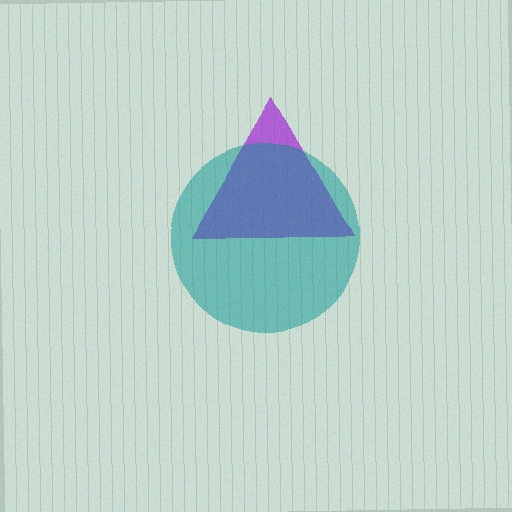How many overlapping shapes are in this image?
There are 2 overlapping shapes in the image.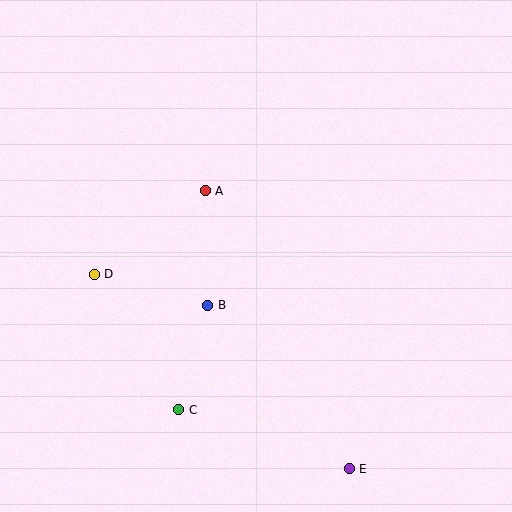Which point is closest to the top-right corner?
Point A is closest to the top-right corner.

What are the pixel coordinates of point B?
Point B is at (208, 305).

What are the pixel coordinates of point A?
Point A is at (205, 191).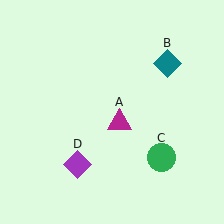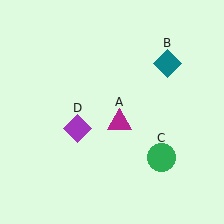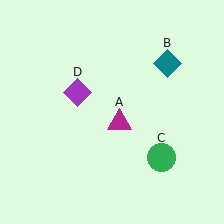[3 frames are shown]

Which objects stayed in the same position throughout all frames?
Magenta triangle (object A) and teal diamond (object B) and green circle (object C) remained stationary.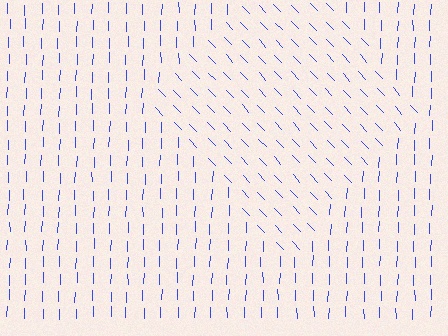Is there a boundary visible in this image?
Yes, there is a texture boundary formed by a change in line orientation.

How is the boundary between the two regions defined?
The boundary is defined purely by a change in line orientation (approximately 45 degrees difference). All lines are the same color and thickness.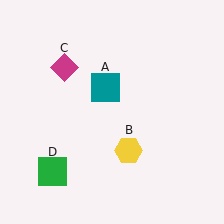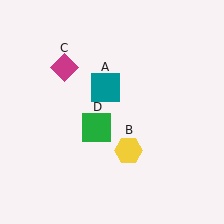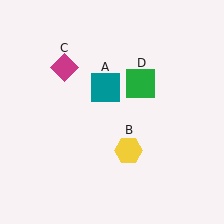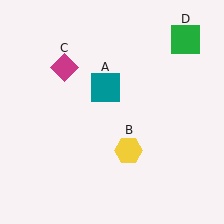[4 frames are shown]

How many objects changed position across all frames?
1 object changed position: green square (object D).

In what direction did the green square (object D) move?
The green square (object D) moved up and to the right.